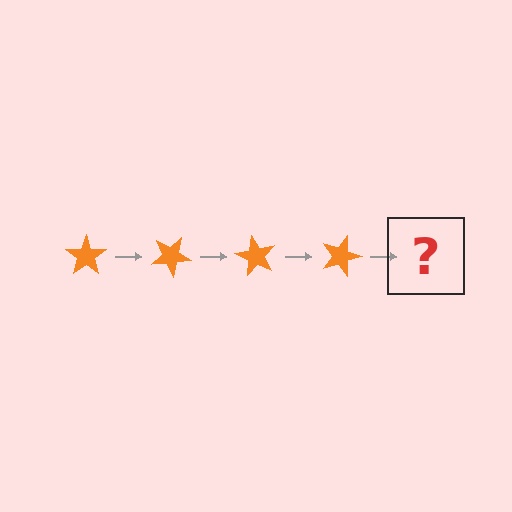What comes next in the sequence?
The next element should be an orange star rotated 120 degrees.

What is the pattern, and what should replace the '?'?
The pattern is that the star rotates 30 degrees each step. The '?' should be an orange star rotated 120 degrees.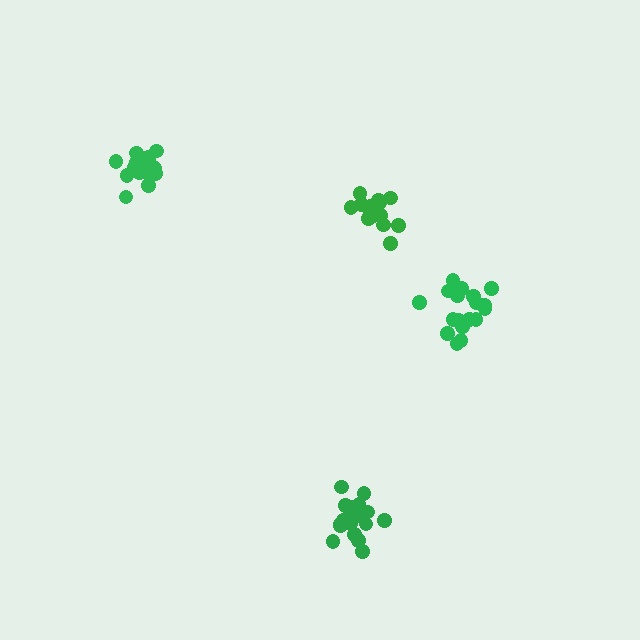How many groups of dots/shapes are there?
There are 4 groups.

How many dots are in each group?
Group 1: 19 dots, Group 2: 18 dots, Group 3: 15 dots, Group 4: 20 dots (72 total).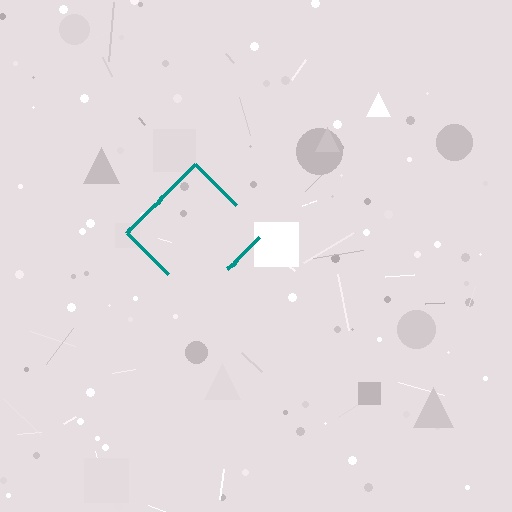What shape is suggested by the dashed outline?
The dashed outline suggests a diamond.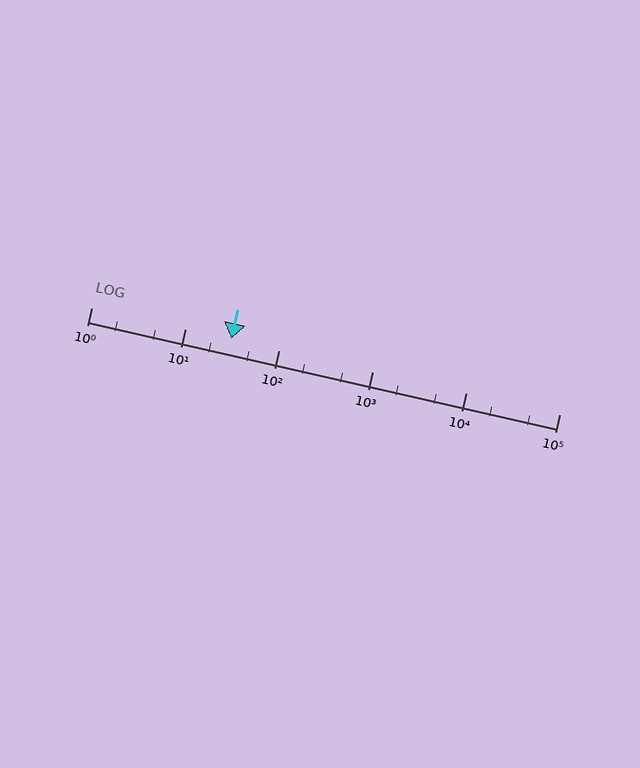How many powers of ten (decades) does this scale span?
The scale spans 5 decades, from 1 to 100000.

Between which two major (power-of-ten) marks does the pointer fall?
The pointer is between 10 and 100.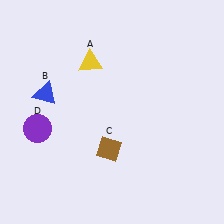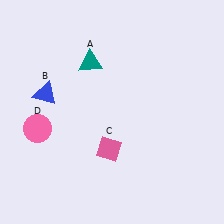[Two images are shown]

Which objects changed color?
A changed from yellow to teal. C changed from brown to pink. D changed from purple to pink.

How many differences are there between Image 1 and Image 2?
There are 3 differences between the two images.